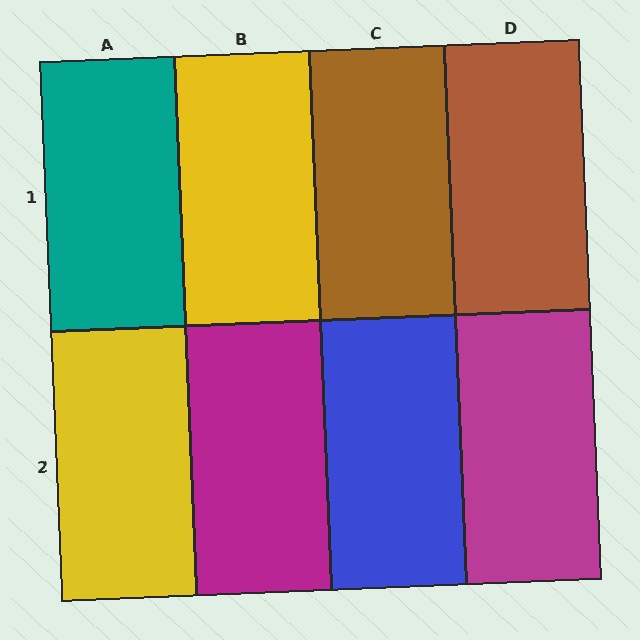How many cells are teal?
1 cell is teal.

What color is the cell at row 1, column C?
Brown.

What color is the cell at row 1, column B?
Yellow.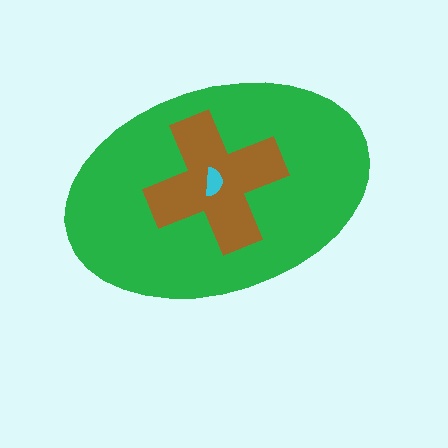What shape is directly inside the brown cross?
The cyan semicircle.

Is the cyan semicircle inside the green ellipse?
Yes.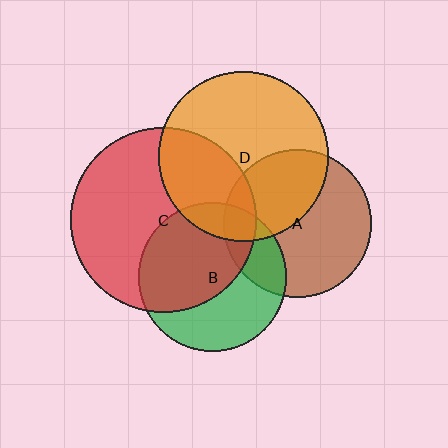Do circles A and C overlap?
Yes.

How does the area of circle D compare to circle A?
Approximately 1.3 times.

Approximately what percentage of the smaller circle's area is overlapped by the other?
Approximately 15%.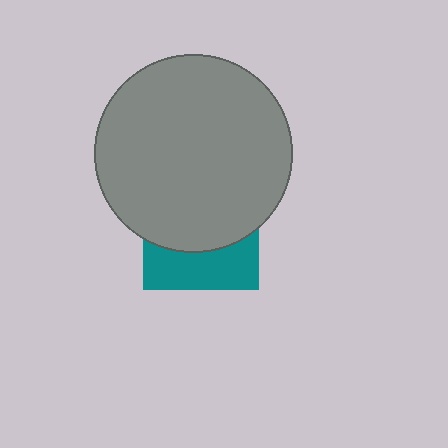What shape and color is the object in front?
The object in front is a gray circle.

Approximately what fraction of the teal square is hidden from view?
Roughly 63% of the teal square is hidden behind the gray circle.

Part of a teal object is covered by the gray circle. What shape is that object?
It is a square.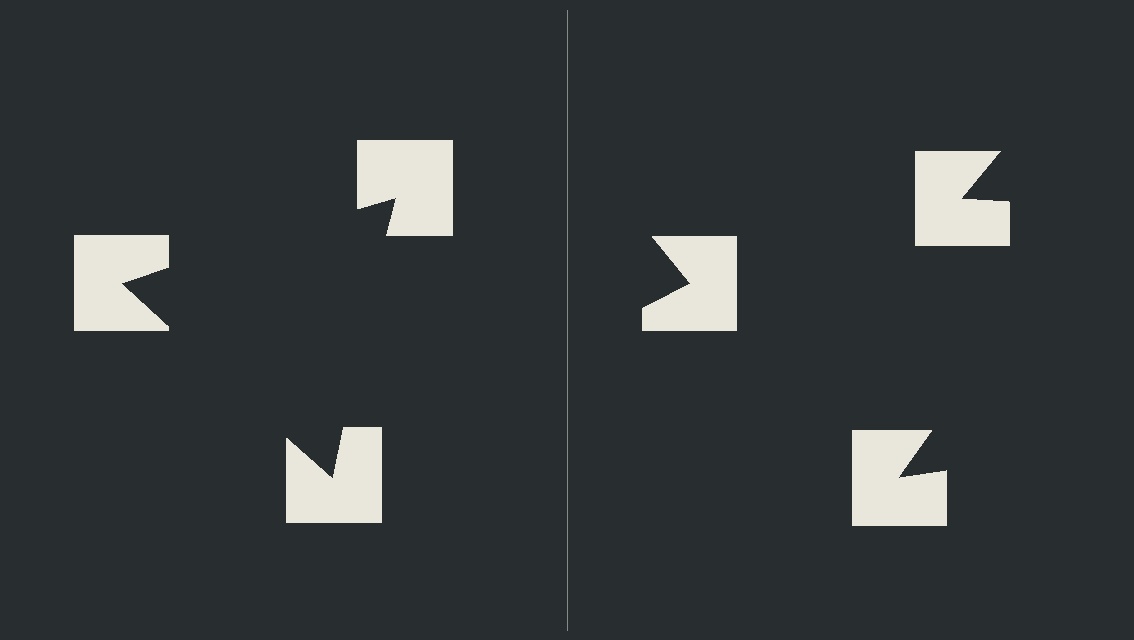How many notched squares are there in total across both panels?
6 — 3 on each side.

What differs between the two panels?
The notched squares are positioned identically on both sides; only the wedge orientations differ. On the left they align to a triangle; on the right they are misaligned.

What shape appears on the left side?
An illusory triangle.